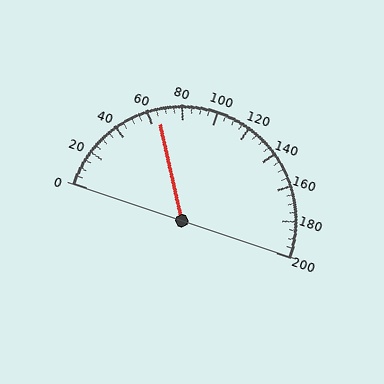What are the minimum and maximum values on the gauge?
The gauge ranges from 0 to 200.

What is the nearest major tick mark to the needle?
The nearest major tick mark is 60.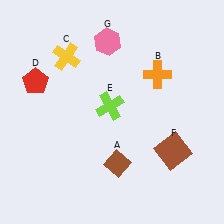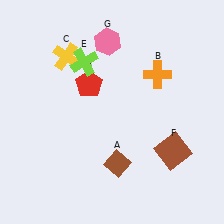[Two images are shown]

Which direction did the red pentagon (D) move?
The red pentagon (D) moved right.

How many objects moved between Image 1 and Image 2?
2 objects moved between the two images.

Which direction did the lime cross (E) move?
The lime cross (E) moved up.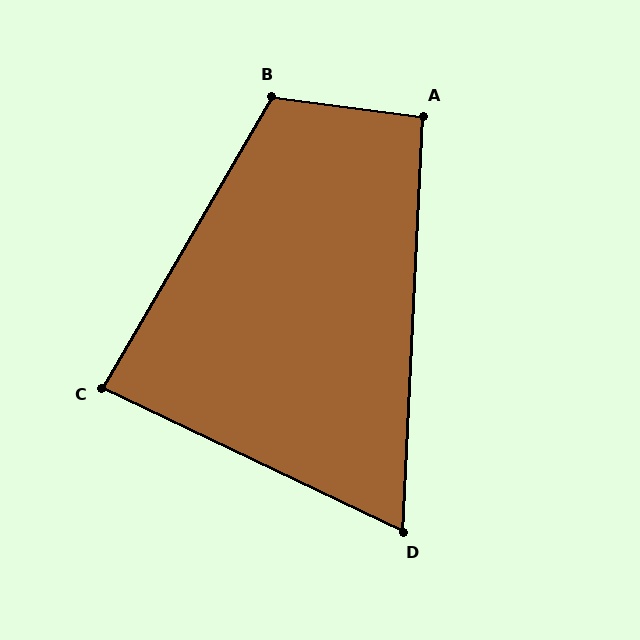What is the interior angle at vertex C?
Approximately 85 degrees (approximately right).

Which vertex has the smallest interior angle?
D, at approximately 67 degrees.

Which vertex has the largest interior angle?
B, at approximately 113 degrees.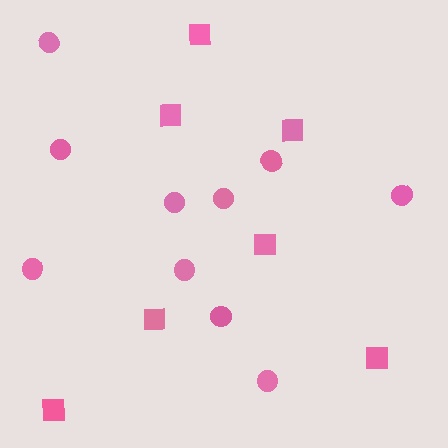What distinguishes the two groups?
There are 2 groups: one group of squares (7) and one group of circles (10).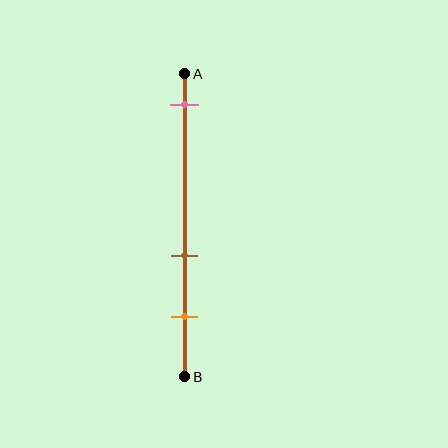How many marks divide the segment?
There are 3 marks dividing the segment.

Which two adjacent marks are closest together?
The brown and orange marks are the closest adjacent pair.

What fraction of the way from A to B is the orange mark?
The orange mark is approximately 80% (0.8) of the way from A to B.